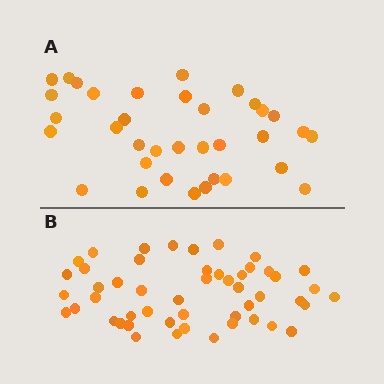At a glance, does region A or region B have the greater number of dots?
Region B (the bottom region) has more dots.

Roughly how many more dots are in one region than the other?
Region B has approximately 15 more dots than region A.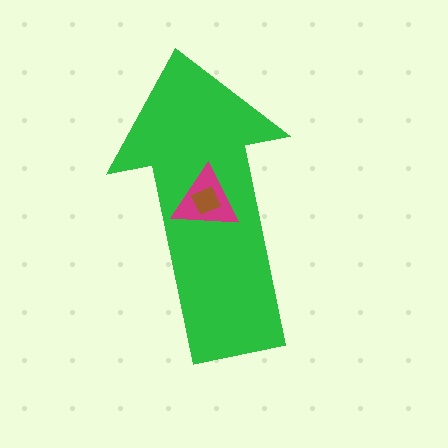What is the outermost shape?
The green arrow.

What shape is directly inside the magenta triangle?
The brown diamond.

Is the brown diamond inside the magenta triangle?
Yes.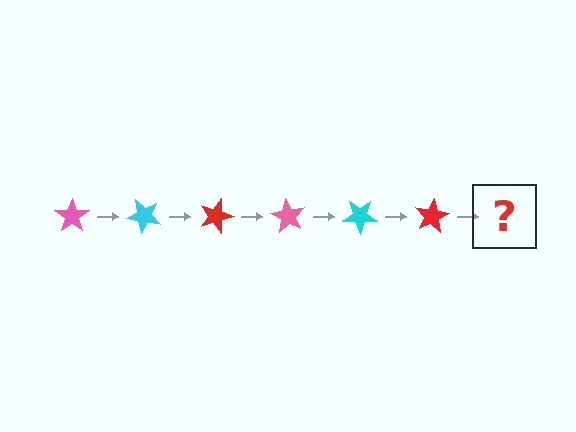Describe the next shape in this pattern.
It should be a pink star, rotated 270 degrees from the start.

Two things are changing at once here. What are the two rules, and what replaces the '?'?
The two rules are that it rotates 45 degrees each step and the color cycles through pink, cyan, and red. The '?' should be a pink star, rotated 270 degrees from the start.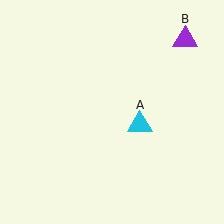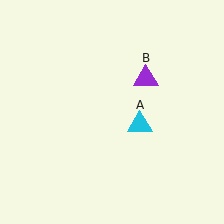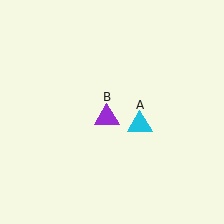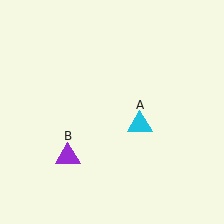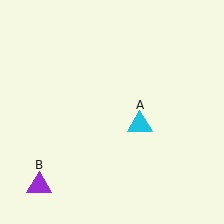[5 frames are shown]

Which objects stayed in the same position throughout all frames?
Cyan triangle (object A) remained stationary.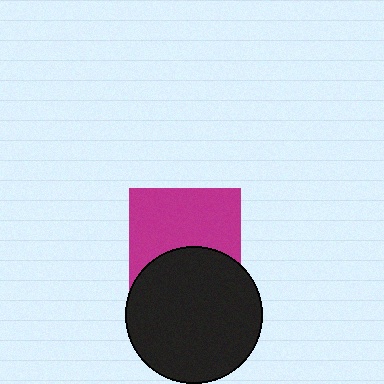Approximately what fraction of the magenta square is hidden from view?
Roughly 39% of the magenta square is hidden behind the black circle.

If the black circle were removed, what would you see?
You would see the complete magenta square.